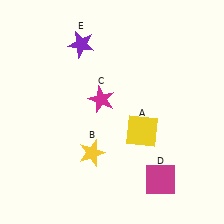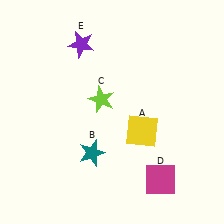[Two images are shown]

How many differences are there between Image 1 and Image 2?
There are 2 differences between the two images.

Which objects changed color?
B changed from yellow to teal. C changed from magenta to lime.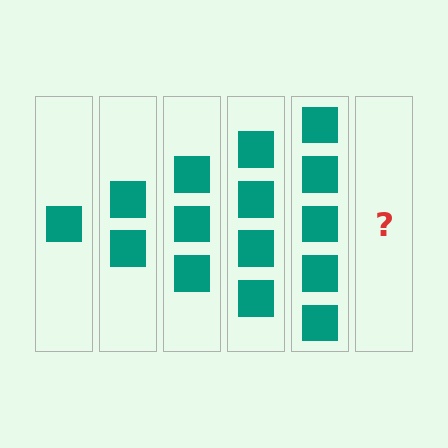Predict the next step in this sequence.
The next step is 6 squares.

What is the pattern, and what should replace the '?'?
The pattern is that each step adds one more square. The '?' should be 6 squares.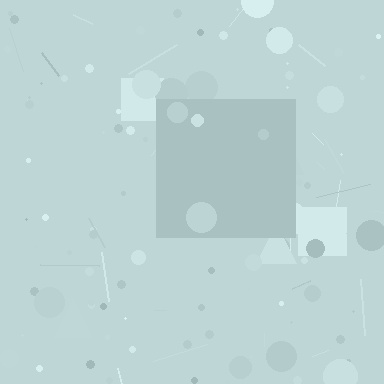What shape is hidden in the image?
A square is hidden in the image.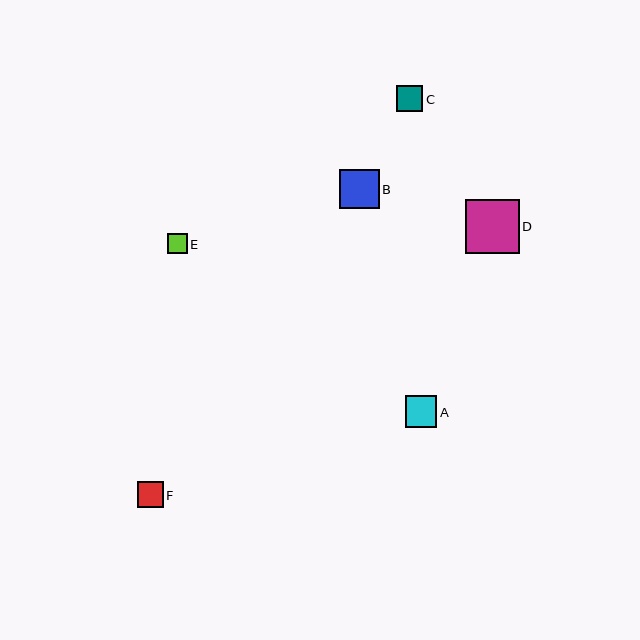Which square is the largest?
Square D is the largest with a size of approximately 54 pixels.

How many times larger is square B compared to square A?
Square B is approximately 1.3 times the size of square A.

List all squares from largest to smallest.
From largest to smallest: D, B, A, C, F, E.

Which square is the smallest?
Square E is the smallest with a size of approximately 20 pixels.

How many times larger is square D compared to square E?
Square D is approximately 2.7 times the size of square E.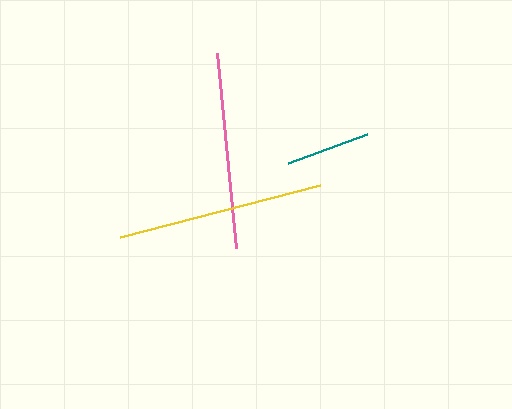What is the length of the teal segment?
The teal segment is approximately 84 pixels long.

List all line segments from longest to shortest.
From longest to shortest: yellow, pink, teal.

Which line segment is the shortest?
The teal line is the shortest at approximately 84 pixels.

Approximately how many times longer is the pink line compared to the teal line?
The pink line is approximately 2.3 times the length of the teal line.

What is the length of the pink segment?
The pink segment is approximately 196 pixels long.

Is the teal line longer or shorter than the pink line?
The pink line is longer than the teal line.